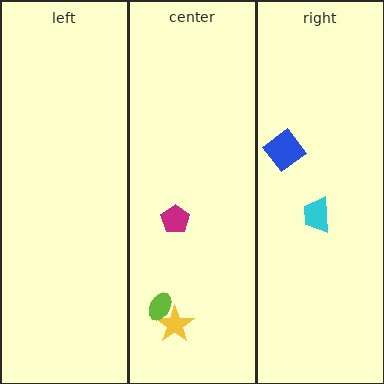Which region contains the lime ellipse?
The center region.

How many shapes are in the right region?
2.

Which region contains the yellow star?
The center region.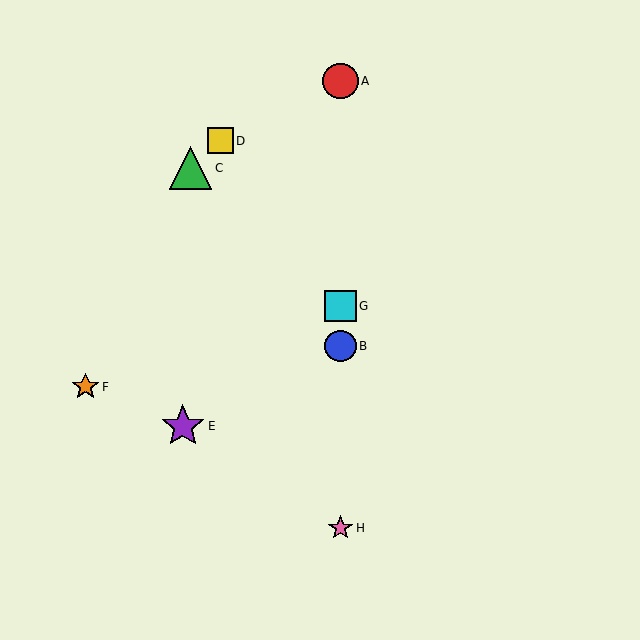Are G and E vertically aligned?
No, G is at x≈341 and E is at x≈183.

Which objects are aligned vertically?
Objects A, B, G, H are aligned vertically.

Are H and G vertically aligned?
Yes, both are at x≈341.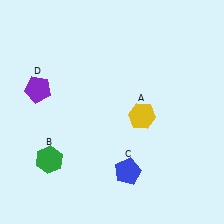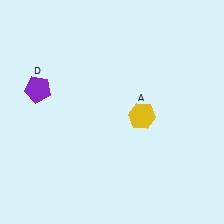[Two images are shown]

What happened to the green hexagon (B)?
The green hexagon (B) was removed in Image 2. It was in the bottom-left area of Image 1.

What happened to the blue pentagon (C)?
The blue pentagon (C) was removed in Image 2. It was in the bottom-right area of Image 1.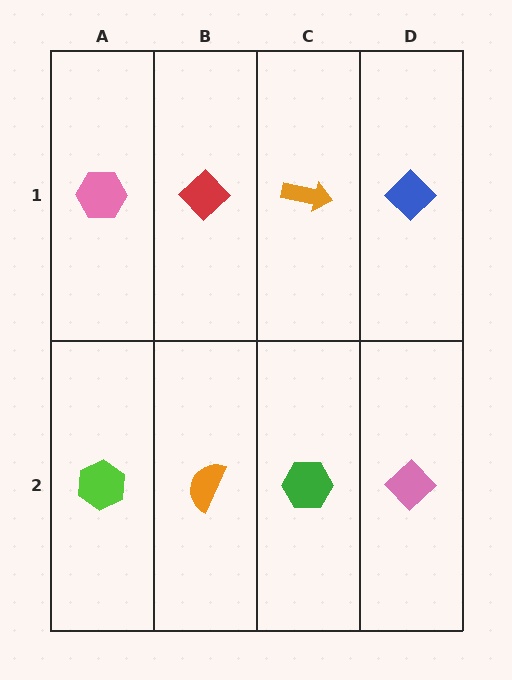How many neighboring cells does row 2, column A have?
2.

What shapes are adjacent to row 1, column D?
A pink diamond (row 2, column D), an orange arrow (row 1, column C).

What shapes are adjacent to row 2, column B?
A red diamond (row 1, column B), a lime hexagon (row 2, column A), a green hexagon (row 2, column C).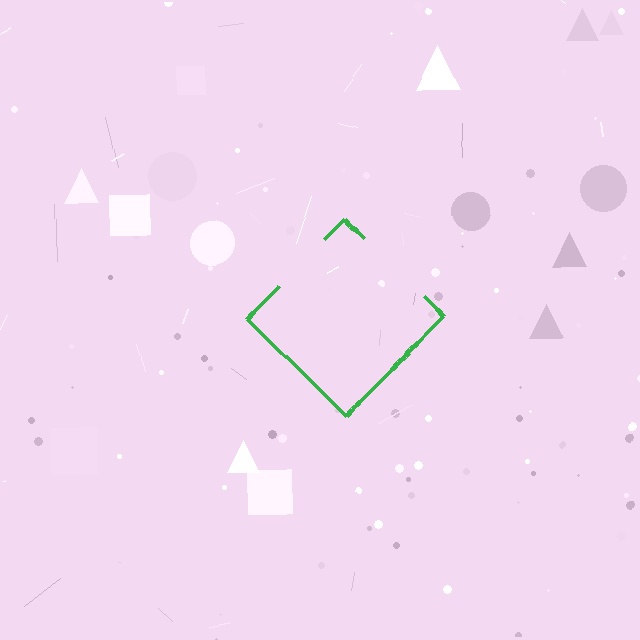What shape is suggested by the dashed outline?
The dashed outline suggests a diamond.